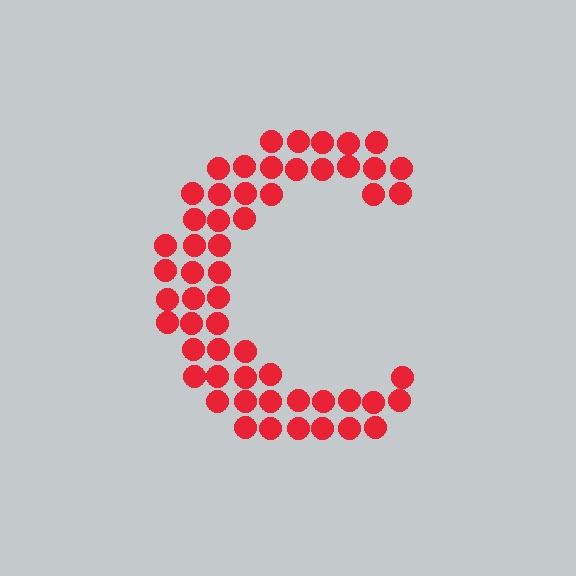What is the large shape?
The large shape is the letter C.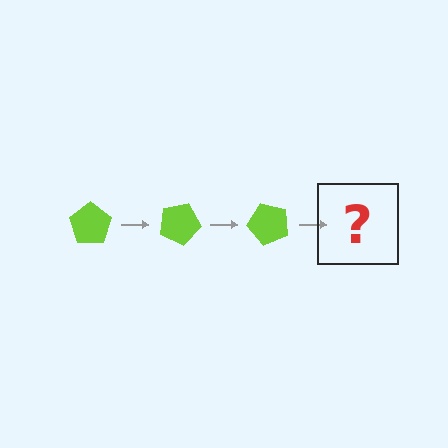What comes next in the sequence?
The next element should be a lime pentagon rotated 75 degrees.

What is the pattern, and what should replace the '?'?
The pattern is that the pentagon rotates 25 degrees each step. The '?' should be a lime pentagon rotated 75 degrees.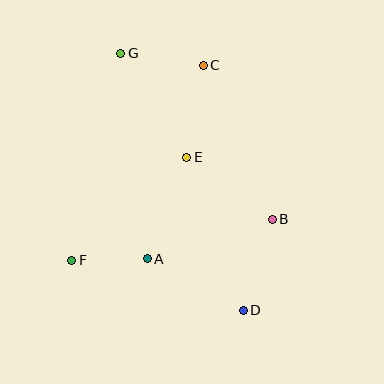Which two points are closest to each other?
Points A and F are closest to each other.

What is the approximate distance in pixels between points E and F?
The distance between E and F is approximately 154 pixels.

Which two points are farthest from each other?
Points D and G are farthest from each other.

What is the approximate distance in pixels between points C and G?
The distance between C and G is approximately 84 pixels.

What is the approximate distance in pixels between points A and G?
The distance between A and G is approximately 208 pixels.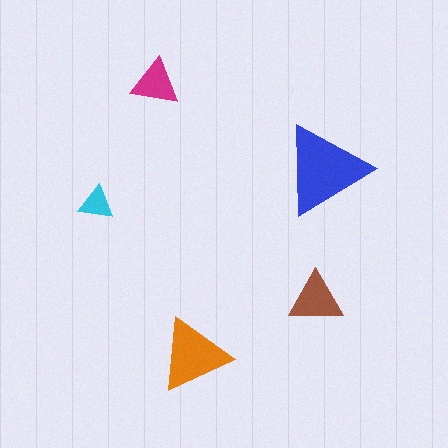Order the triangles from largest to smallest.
the blue one, the orange one, the brown one, the magenta one, the cyan one.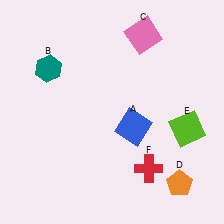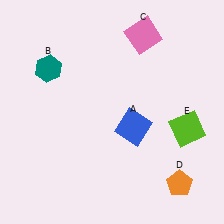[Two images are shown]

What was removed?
The red cross (F) was removed in Image 2.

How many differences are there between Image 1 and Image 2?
There is 1 difference between the two images.